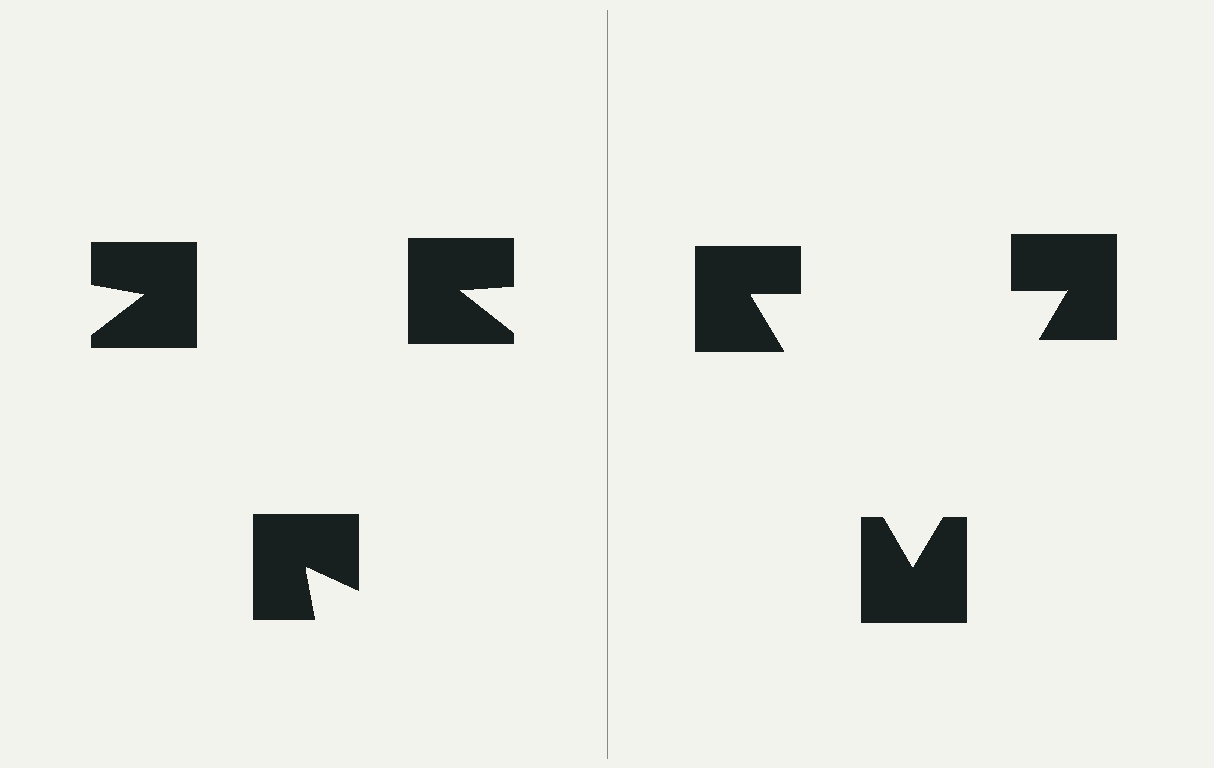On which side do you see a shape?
An illusory triangle appears on the right side. On the left side the wedge cuts are rotated, so no coherent shape forms.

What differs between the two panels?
The notched squares are positioned identically on both sides; only the wedge orientations differ. On the right they align to a triangle; on the left they are misaligned.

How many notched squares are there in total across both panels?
6 — 3 on each side.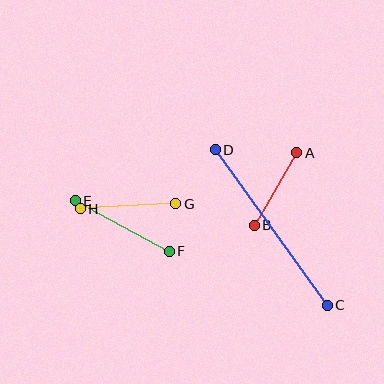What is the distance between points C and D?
The distance is approximately 191 pixels.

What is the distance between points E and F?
The distance is approximately 107 pixels.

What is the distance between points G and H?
The distance is approximately 95 pixels.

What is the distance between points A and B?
The distance is approximately 84 pixels.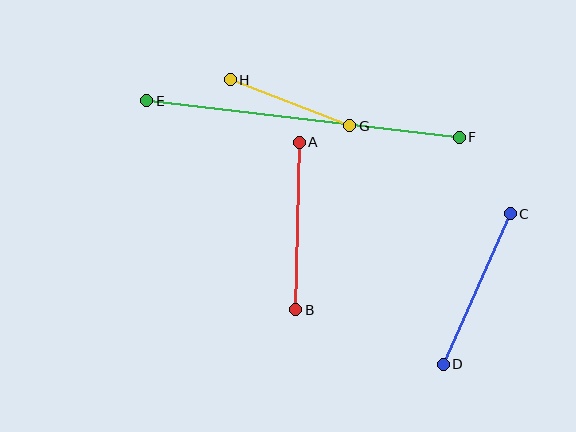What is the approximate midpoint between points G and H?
The midpoint is at approximately (290, 103) pixels.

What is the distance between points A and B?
The distance is approximately 168 pixels.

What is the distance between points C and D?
The distance is approximately 164 pixels.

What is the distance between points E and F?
The distance is approximately 315 pixels.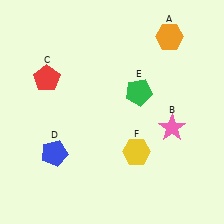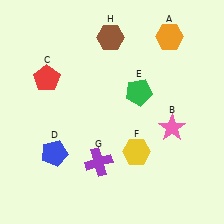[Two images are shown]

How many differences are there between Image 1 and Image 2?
There are 2 differences between the two images.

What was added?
A purple cross (G), a brown hexagon (H) were added in Image 2.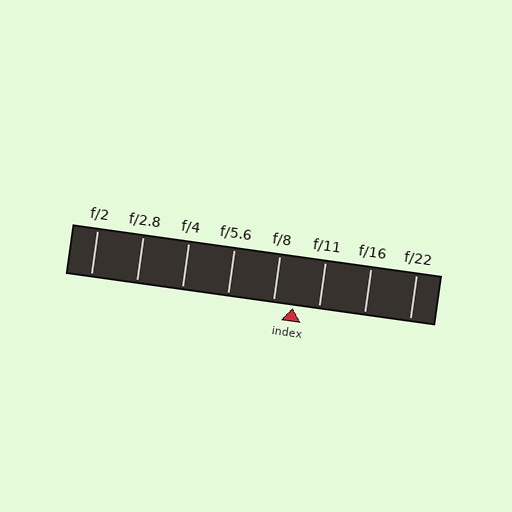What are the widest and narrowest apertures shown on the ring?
The widest aperture shown is f/2 and the narrowest is f/22.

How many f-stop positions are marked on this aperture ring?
There are 8 f-stop positions marked.